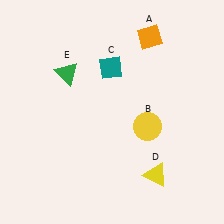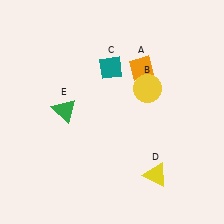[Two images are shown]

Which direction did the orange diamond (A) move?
The orange diamond (A) moved down.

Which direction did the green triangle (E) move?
The green triangle (E) moved down.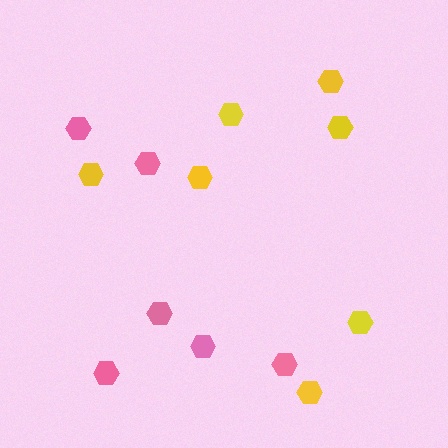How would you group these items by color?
There are 2 groups: one group of yellow hexagons (7) and one group of pink hexagons (6).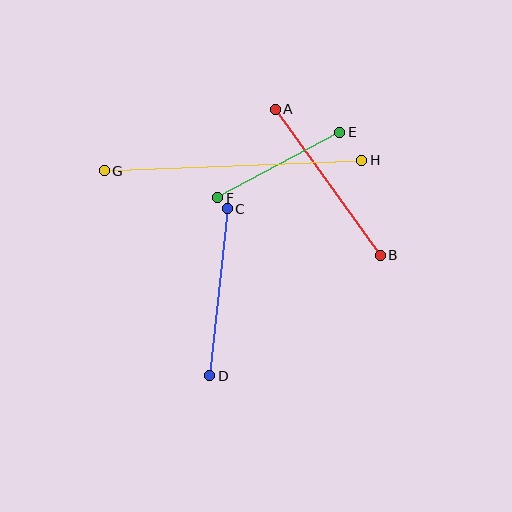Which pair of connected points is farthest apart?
Points G and H are farthest apart.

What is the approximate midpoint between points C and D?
The midpoint is at approximately (219, 292) pixels.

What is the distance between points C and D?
The distance is approximately 168 pixels.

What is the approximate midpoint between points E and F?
The midpoint is at approximately (279, 165) pixels.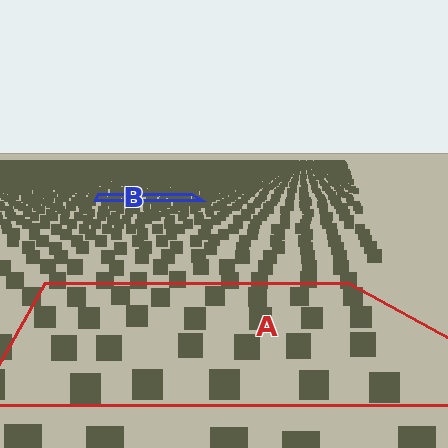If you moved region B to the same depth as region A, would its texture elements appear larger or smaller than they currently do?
They would appear larger. At a closer depth, the same texture elements are projected at a bigger on-screen size.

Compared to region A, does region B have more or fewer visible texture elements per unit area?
Region B has more texture elements per unit area — they are packed more densely because it is farther away.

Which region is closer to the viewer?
Region A is closer. The texture elements there are larger and more spread out.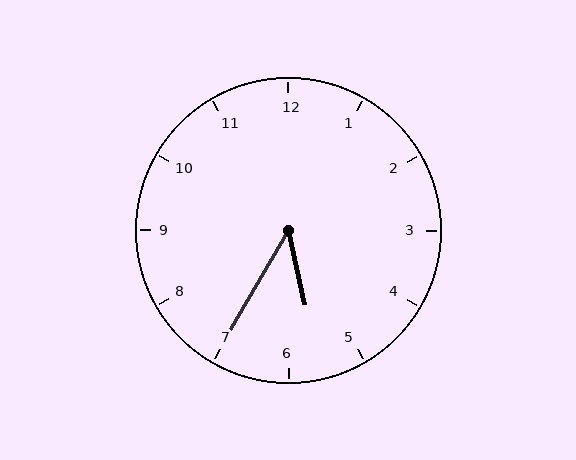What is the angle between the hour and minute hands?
Approximately 42 degrees.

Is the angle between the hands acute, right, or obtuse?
It is acute.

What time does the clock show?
5:35.